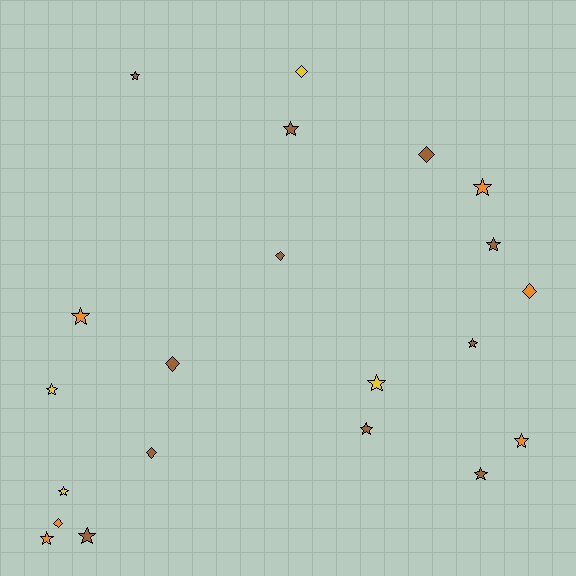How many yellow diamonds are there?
There is 1 yellow diamond.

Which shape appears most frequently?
Star, with 14 objects.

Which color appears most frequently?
Brown, with 11 objects.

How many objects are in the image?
There are 21 objects.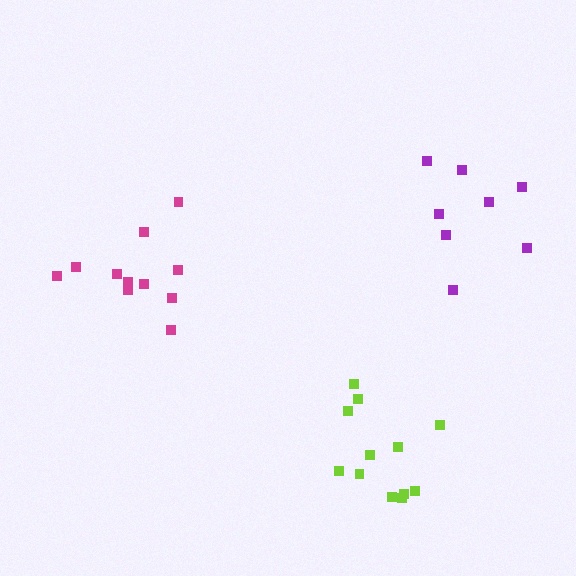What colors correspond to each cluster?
The clusters are colored: purple, magenta, lime.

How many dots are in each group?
Group 1: 8 dots, Group 2: 11 dots, Group 3: 12 dots (31 total).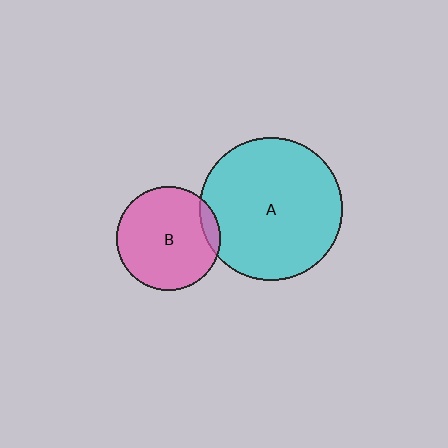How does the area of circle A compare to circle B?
Approximately 1.9 times.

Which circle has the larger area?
Circle A (cyan).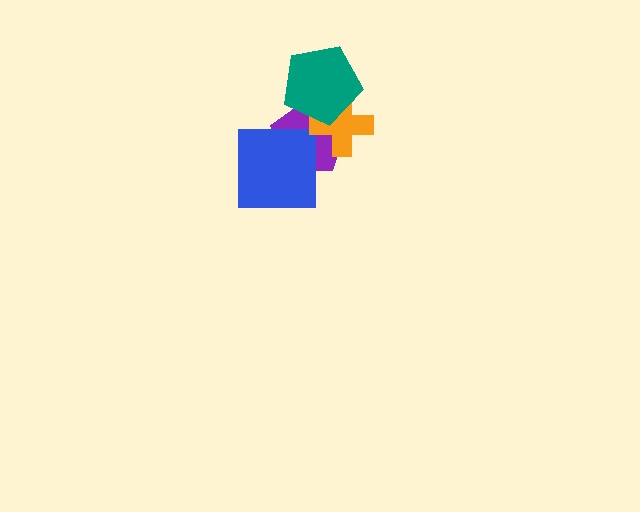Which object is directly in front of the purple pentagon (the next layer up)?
The blue square is directly in front of the purple pentagon.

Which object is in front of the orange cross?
The teal pentagon is in front of the orange cross.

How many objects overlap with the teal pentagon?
2 objects overlap with the teal pentagon.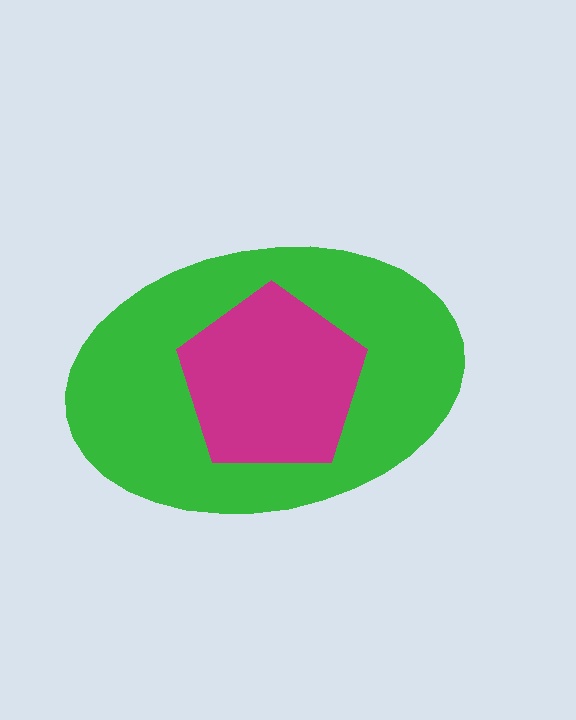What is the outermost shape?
The green ellipse.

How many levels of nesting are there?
2.